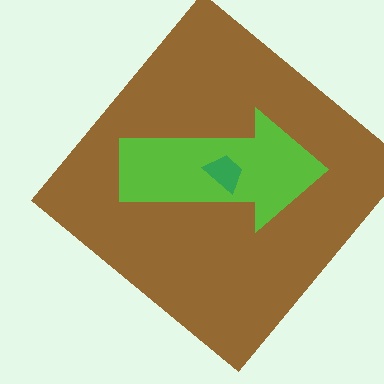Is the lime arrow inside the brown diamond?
Yes.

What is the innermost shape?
The green trapezoid.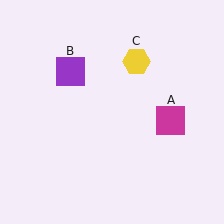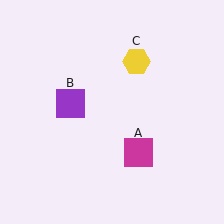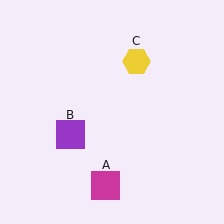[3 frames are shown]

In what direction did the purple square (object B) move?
The purple square (object B) moved down.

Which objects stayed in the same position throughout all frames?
Yellow hexagon (object C) remained stationary.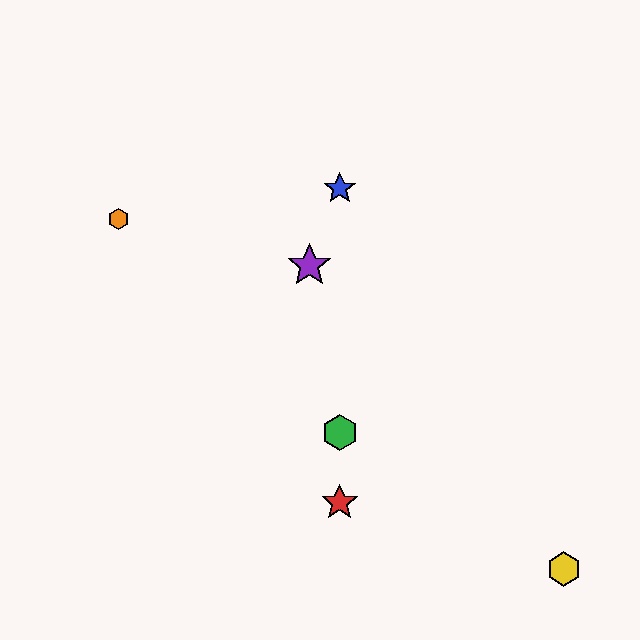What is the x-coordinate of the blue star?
The blue star is at x≈340.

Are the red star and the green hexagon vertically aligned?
Yes, both are at x≈340.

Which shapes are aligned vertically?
The red star, the blue star, the green hexagon are aligned vertically.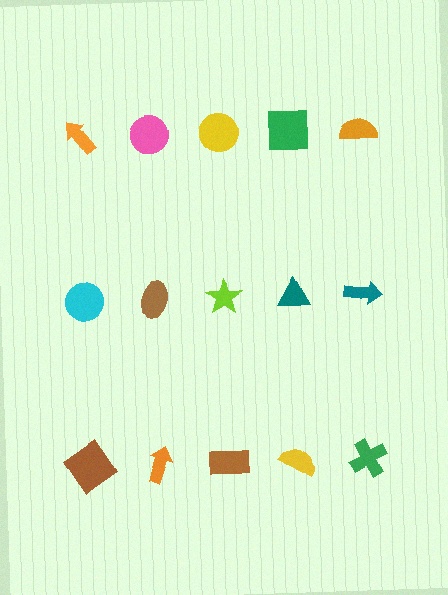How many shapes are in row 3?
5 shapes.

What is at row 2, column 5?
A teal arrow.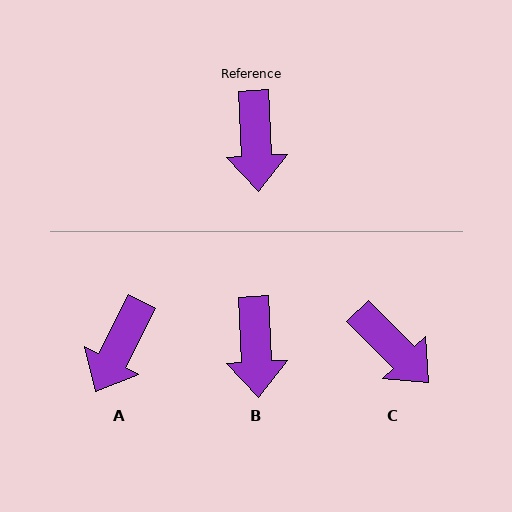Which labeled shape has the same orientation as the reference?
B.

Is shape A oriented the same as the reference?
No, it is off by about 31 degrees.